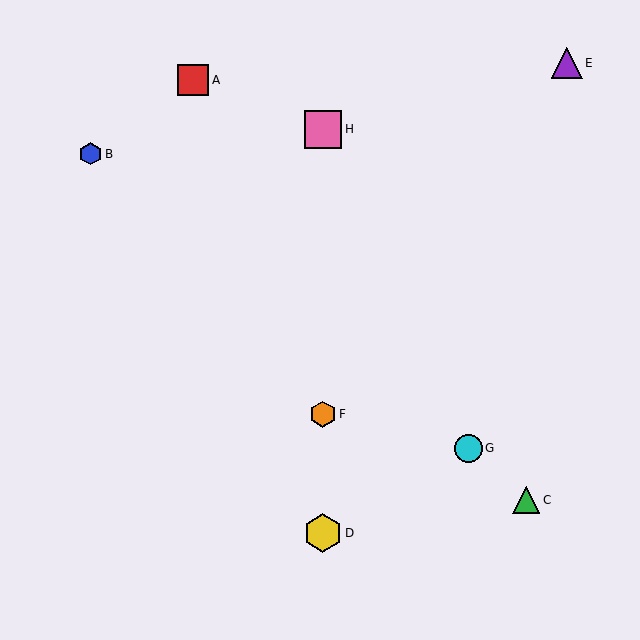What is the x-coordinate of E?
Object E is at x≈567.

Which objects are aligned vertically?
Objects D, F, H are aligned vertically.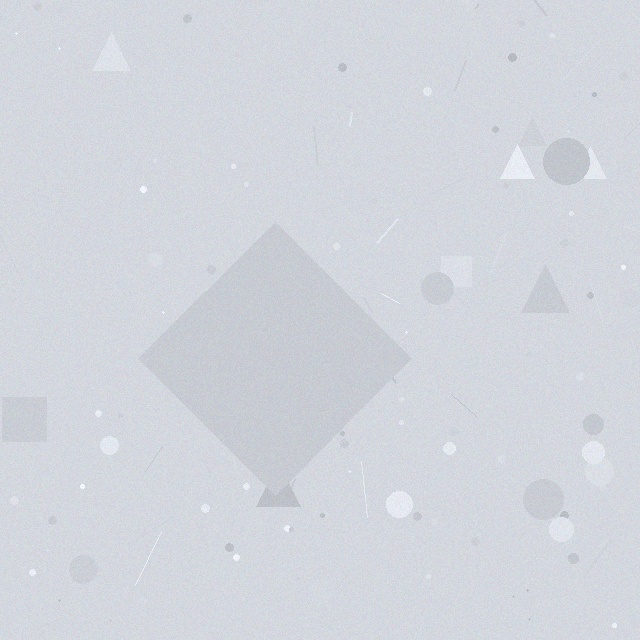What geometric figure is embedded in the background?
A diamond is embedded in the background.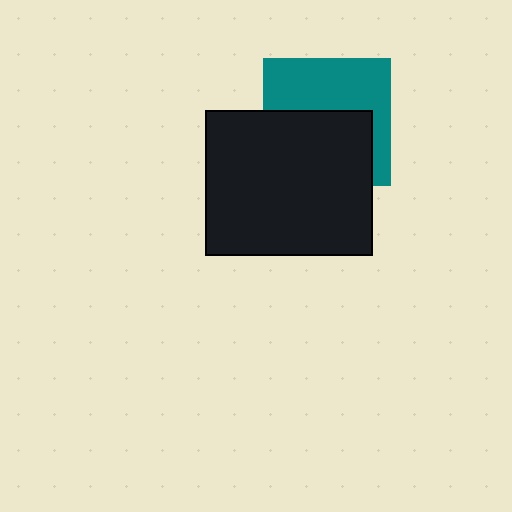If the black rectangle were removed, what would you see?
You would see the complete teal square.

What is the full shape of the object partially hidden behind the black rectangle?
The partially hidden object is a teal square.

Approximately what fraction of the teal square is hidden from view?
Roughly 51% of the teal square is hidden behind the black rectangle.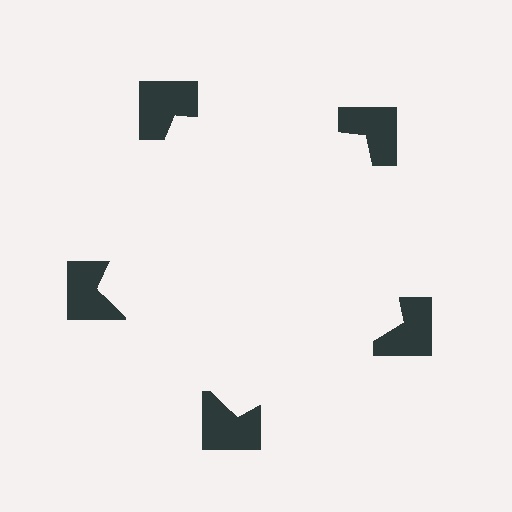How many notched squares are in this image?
There are 5 — one at each vertex of the illusory pentagon.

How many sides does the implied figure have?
5 sides.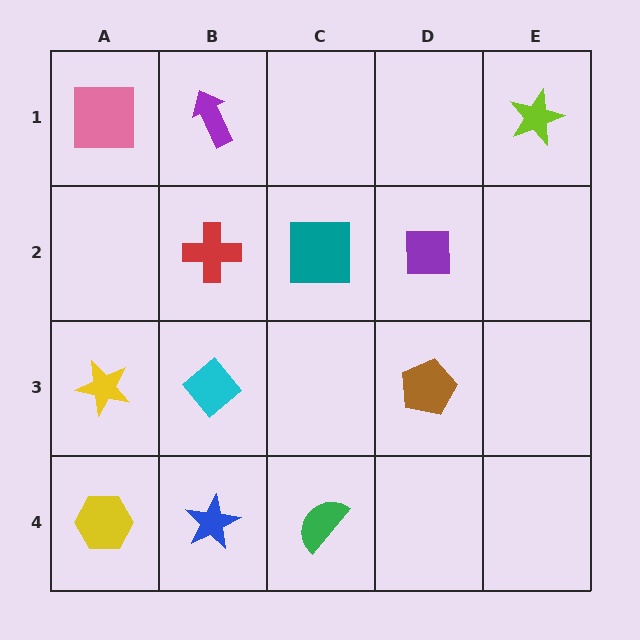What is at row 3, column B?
A cyan diamond.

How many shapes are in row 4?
3 shapes.